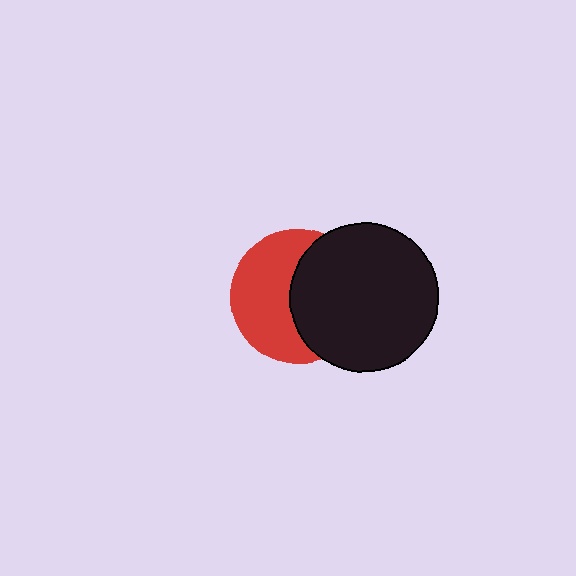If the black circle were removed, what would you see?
You would see the complete red circle.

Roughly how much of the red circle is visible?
About half of it is visible (roughly 52%).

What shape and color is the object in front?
The object in front is a black circle.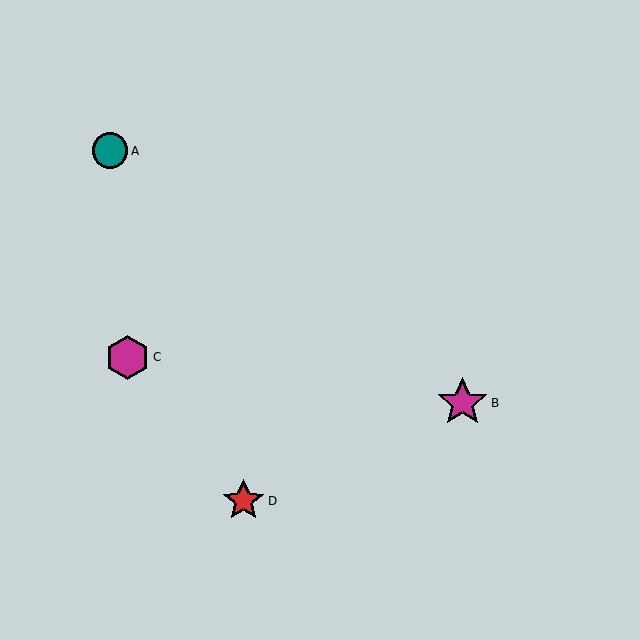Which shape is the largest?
The magenta star (labeled B) is the largest.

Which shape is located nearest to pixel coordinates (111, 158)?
The teal circle (labeled A) at (110, 151) is nearest to that location.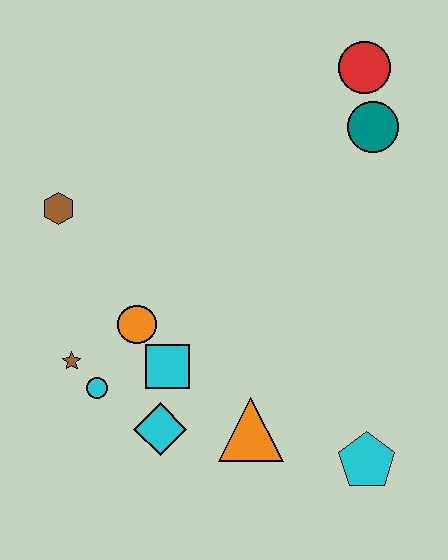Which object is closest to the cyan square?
The orange circle is closest to the cyan square.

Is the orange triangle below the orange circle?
Yes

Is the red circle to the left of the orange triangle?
No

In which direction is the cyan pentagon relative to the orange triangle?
The cyan pentagon is to the right of the orange triangle.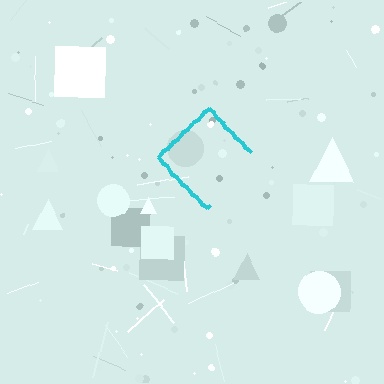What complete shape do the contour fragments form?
The contour fragments form a diamond.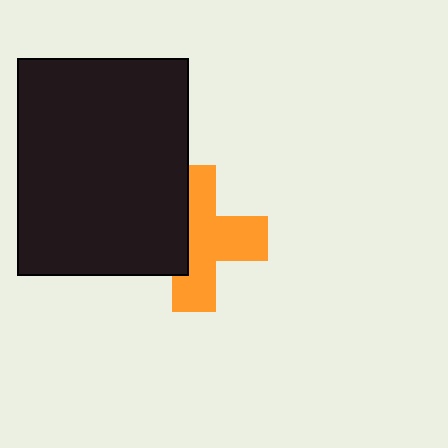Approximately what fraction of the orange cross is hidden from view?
Roughly 39% of the orange cross is hidden behind the black rectangle.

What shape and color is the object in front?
The object in front is a black rectangle.